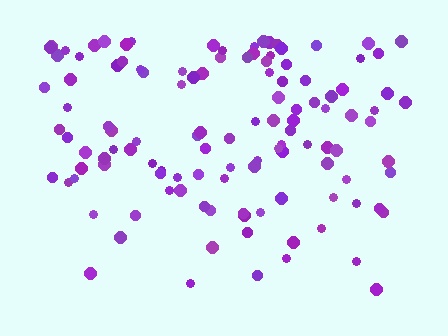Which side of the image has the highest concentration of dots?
The top.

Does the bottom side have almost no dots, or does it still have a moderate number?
Still a moderate number, just noticeably fewer than the top.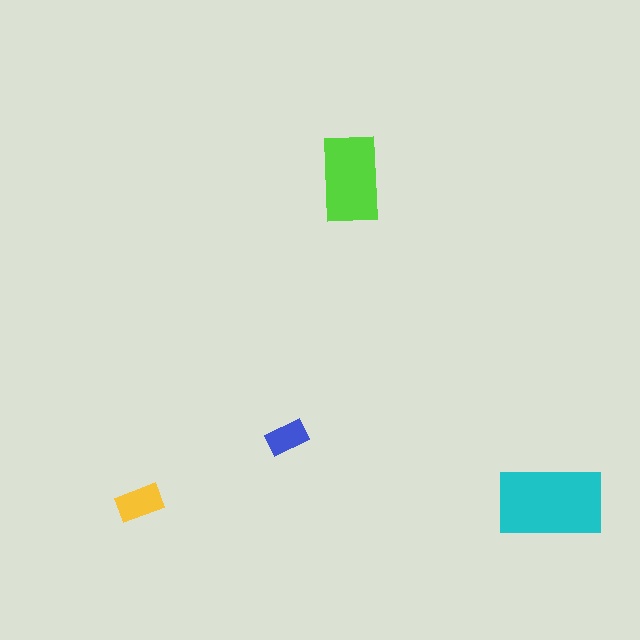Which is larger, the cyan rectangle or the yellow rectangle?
The cyan one.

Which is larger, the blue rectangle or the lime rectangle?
The lime one.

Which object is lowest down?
The yellow rectangle is bottommost.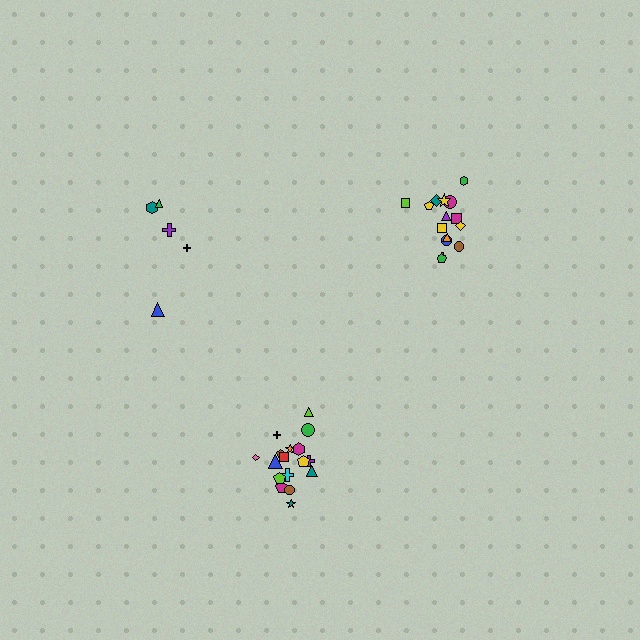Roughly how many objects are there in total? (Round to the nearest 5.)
Roughly 40 objects in total.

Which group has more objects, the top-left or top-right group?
The top-right group.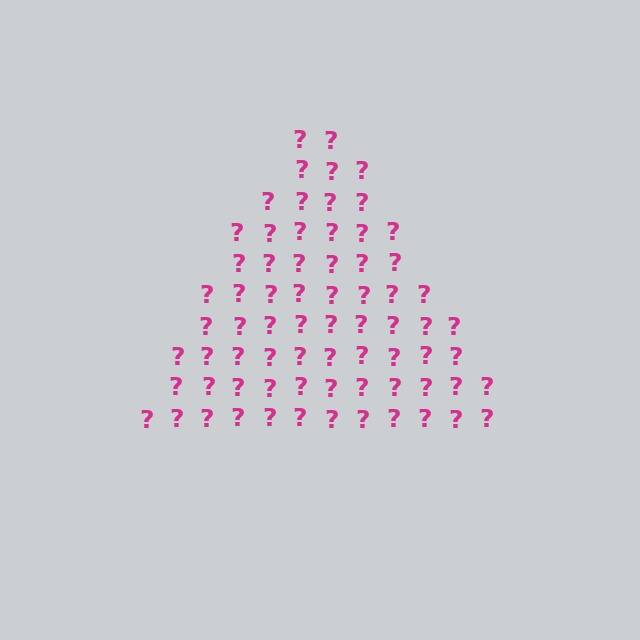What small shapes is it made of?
It is made of small question marks.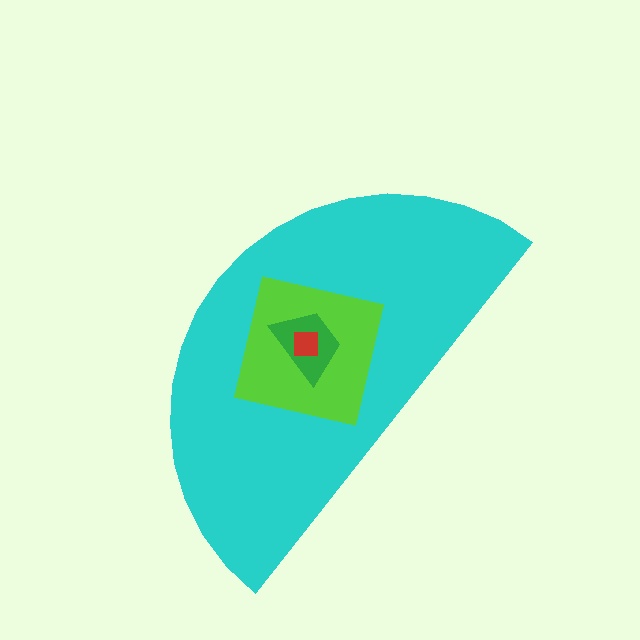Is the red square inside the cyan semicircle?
Yes.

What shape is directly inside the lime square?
The green trapezoid.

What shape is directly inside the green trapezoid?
The red square.